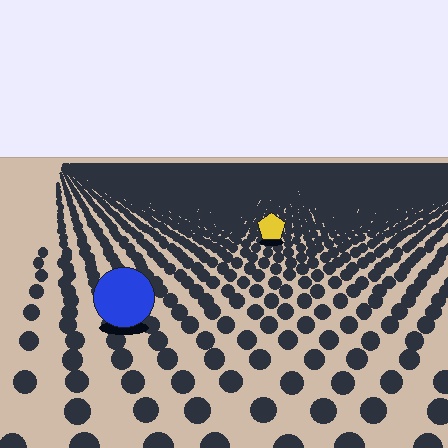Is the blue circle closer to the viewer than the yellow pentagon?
Yes. The blue circle is closer — you can tell from the texture gradient: the ground texture is coarser near it.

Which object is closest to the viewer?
The blue circle is closest. The texture marks near it are larger and more spread out.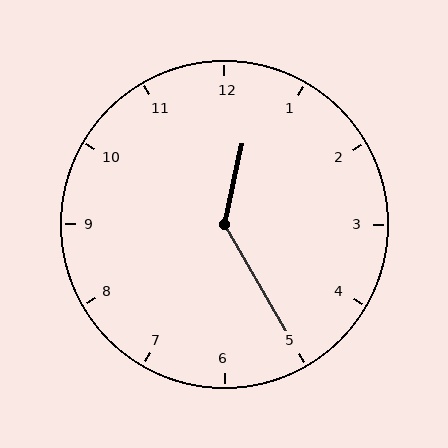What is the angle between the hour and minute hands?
Approximately 138 degrees.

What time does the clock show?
12:25.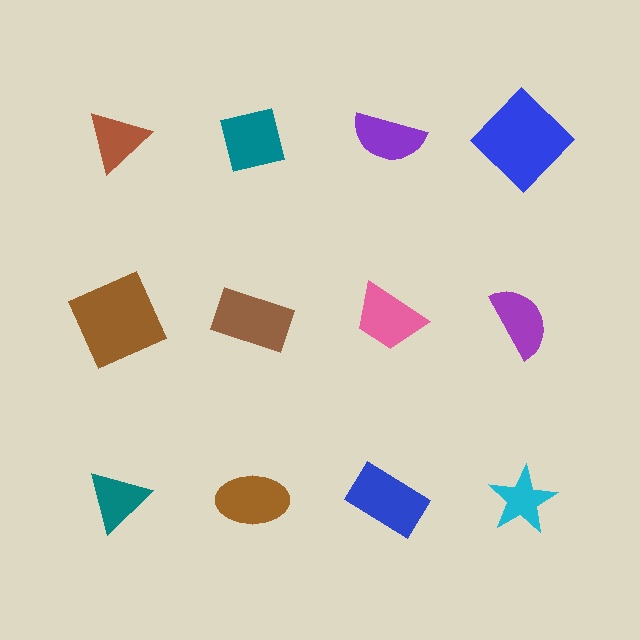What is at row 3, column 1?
A teal triangle.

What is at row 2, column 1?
A brown square.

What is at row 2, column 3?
A pink trapezoid.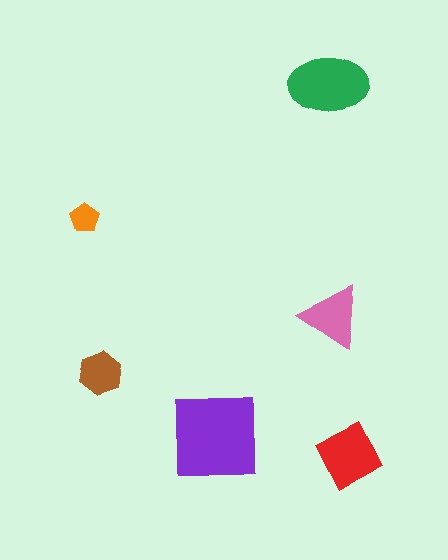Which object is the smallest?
The orange pentagon.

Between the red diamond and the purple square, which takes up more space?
The purple square.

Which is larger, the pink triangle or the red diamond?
The red diamond.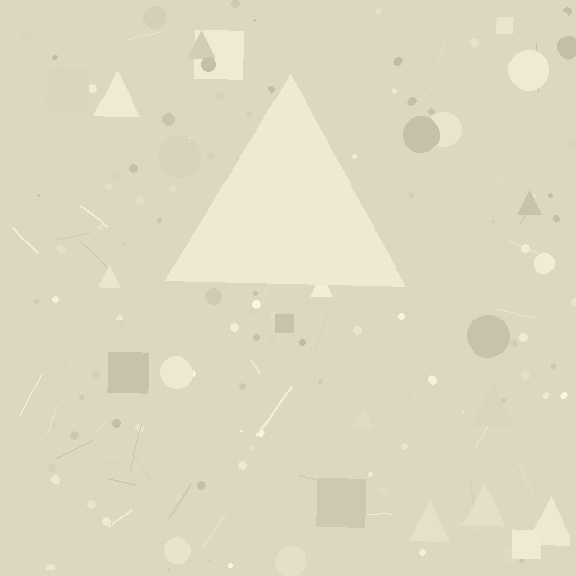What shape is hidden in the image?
A triangle is hidden in the image.